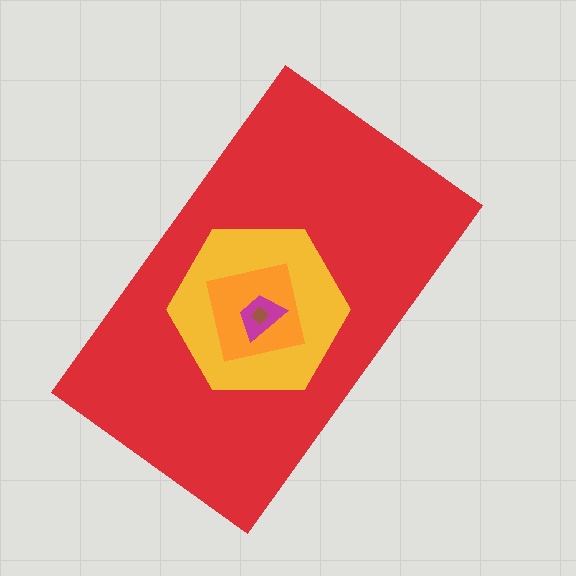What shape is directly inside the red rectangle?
The yellow hexagon.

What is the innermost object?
The brown diamond.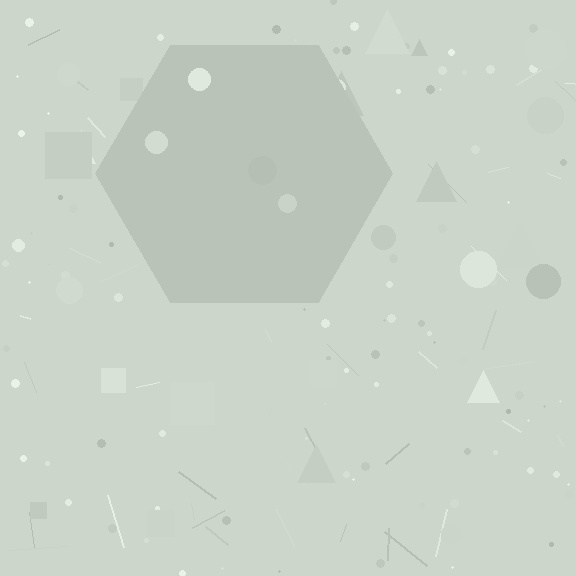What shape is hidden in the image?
A hexagon is hidden in the image.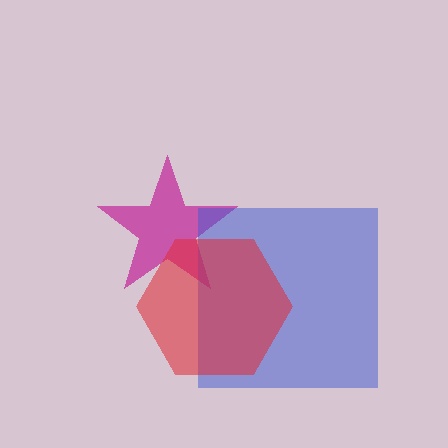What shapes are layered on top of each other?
The layered shapes are: a magenta star, a blue square, a red hexagon.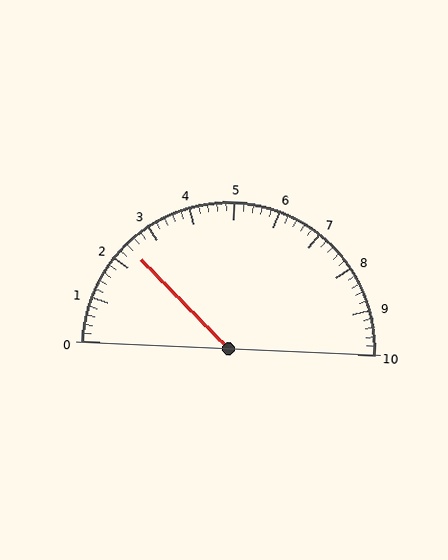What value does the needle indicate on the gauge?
The needle indicates approximately 2.4.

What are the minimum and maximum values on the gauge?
The gauge ranges from 0 to 10.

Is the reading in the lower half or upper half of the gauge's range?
The reading is in the lower half of the range (0 to 10).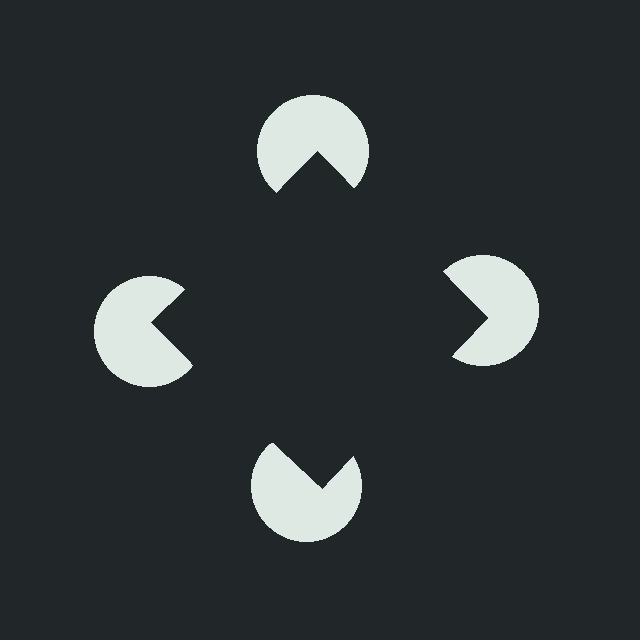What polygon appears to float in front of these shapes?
An illusory square — its edges are inferred from the aligned wedge cuts in the pac-man discs, not physically drawn.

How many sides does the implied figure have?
4 sides.